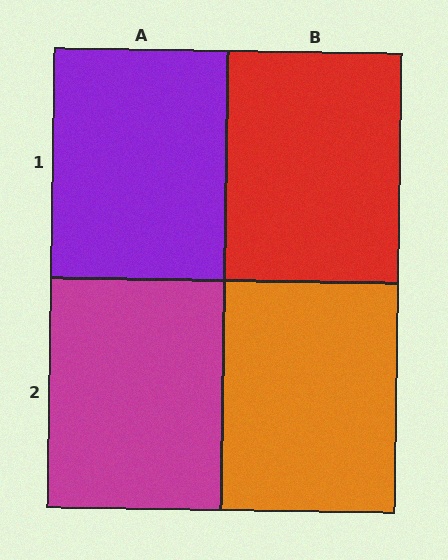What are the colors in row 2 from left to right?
Magenta, orange.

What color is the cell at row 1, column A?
Purple.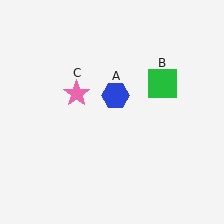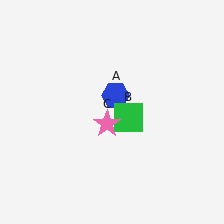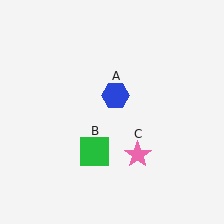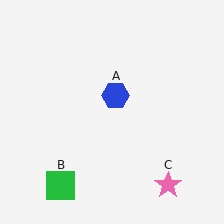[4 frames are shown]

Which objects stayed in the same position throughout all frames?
Blue hexagon (object A) remained stationary.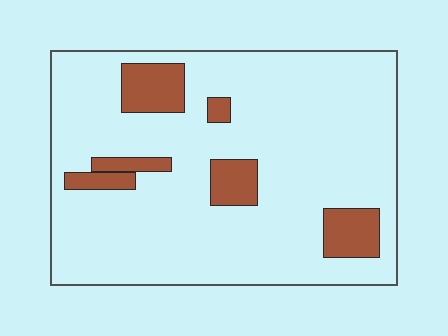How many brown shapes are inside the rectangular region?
6.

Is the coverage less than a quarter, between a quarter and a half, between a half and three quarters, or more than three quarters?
Less than a quarter.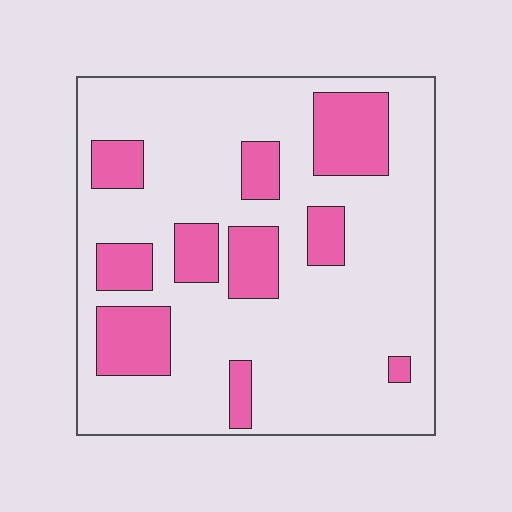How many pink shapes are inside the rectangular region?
10.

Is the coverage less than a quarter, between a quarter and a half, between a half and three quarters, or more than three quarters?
Less than a quarter.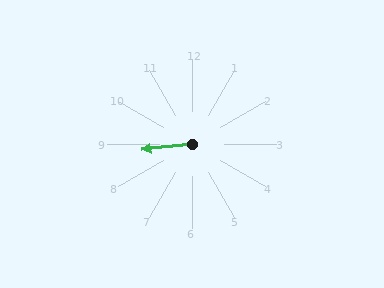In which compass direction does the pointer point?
West.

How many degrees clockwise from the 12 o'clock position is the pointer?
Approximately 263 degrees.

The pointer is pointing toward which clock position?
Roughly 9 o'clock.